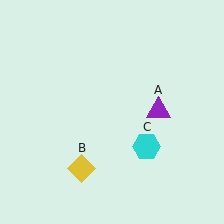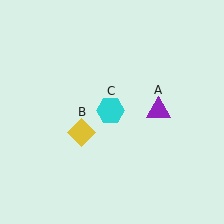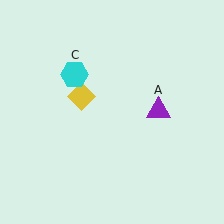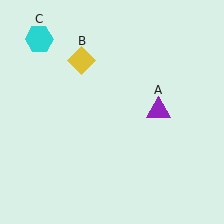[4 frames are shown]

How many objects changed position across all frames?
2 objects changed position: yellow diamond (object B), cyan hexagon (object C).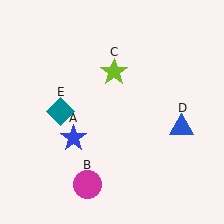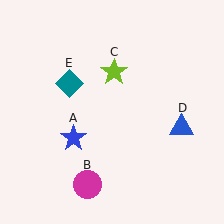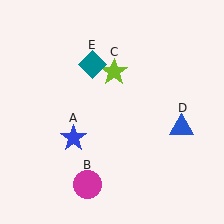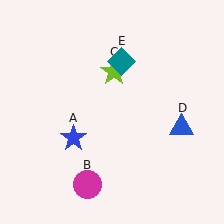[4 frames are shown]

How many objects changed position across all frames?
1 object changed position: teal diamond (object E).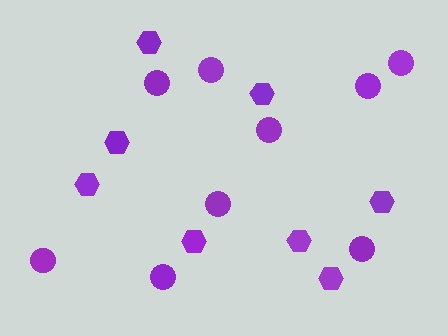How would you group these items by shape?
There are 2 groups: one group of hexagons (8) and one group of circles (9).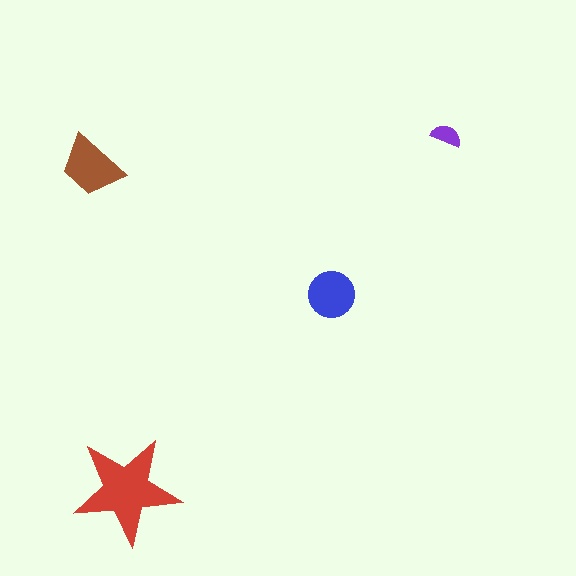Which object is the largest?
The red star.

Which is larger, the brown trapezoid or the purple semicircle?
The brown trapezoid.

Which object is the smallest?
The purple semicircle.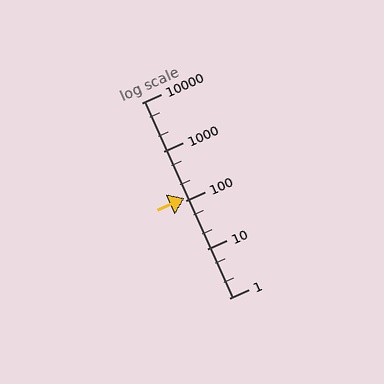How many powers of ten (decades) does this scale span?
The scale spans 4 decades, from 1 to 10000.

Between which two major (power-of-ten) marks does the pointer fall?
The pointer is between 100 and 1000.